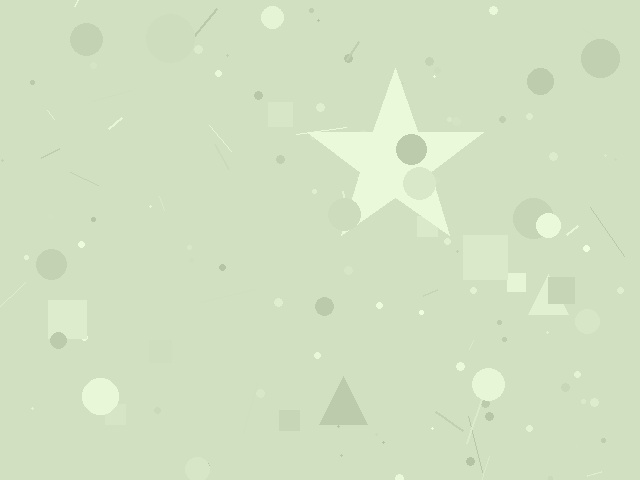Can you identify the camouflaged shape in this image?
The camouflaged shape is a star.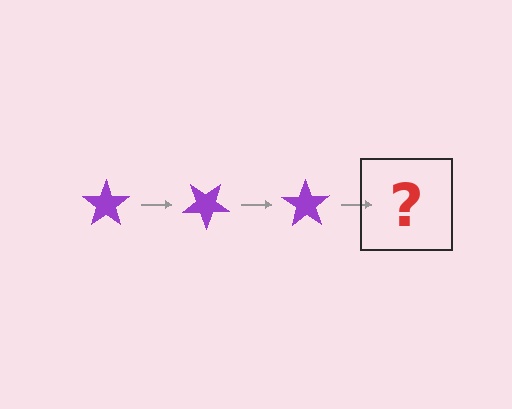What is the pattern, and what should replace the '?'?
The pattern is that the star rotates 35 degrees each step. The '?' should be a purple star rotated 105 degrees.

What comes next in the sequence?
The next element should be a purple star rotated 105 degrees.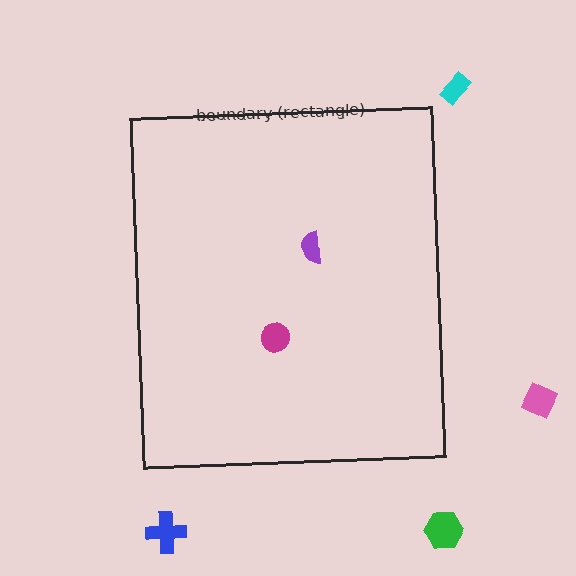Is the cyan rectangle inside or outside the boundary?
Outside.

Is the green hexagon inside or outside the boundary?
Outside.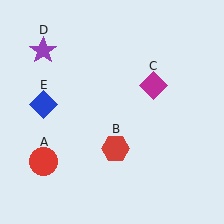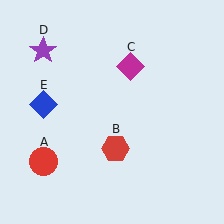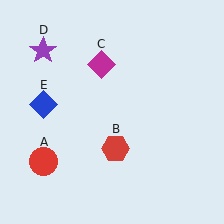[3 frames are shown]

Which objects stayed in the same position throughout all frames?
Red circle (object A) and red hexagon (object B) and purple star (object D) and blue diamond (object E) remained stationary.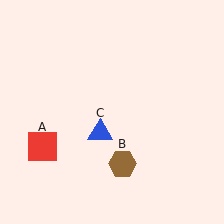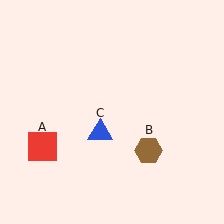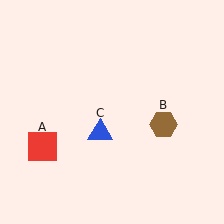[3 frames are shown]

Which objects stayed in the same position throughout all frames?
Red square (object A) and blue triangle (object C) remained stationary.